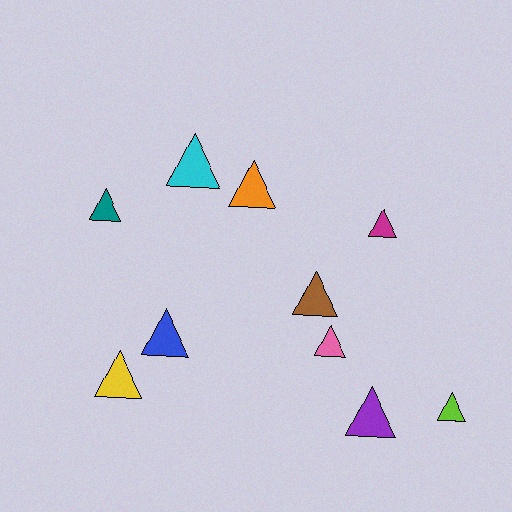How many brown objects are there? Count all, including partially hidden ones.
There is 1 brown object.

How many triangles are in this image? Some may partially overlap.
There are 10 triangles.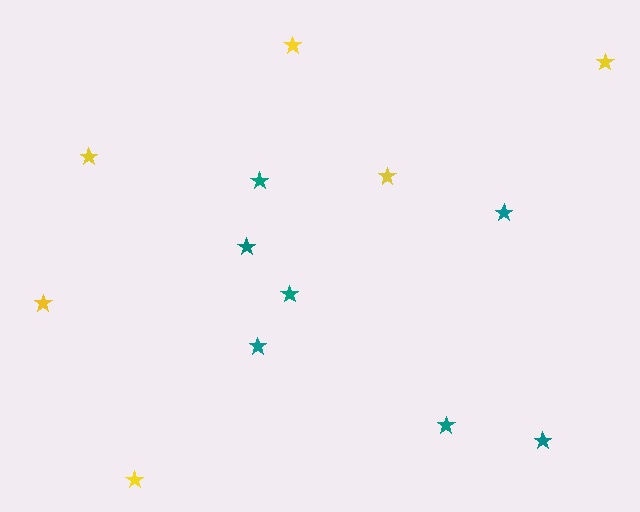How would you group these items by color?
There are 2 groups: one group of yellow stars (6) and one group of teal stars (7).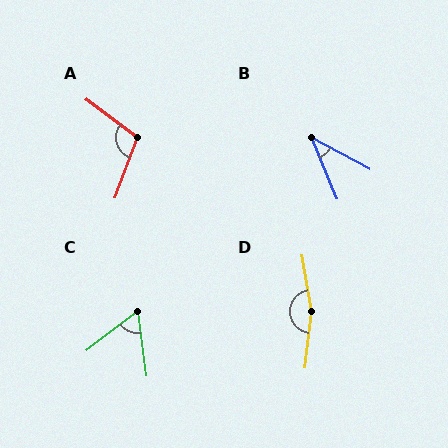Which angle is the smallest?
B, at approximately 39 degrees.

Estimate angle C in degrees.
Approximately 61 degrees.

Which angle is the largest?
D, at approximately 164 degrees.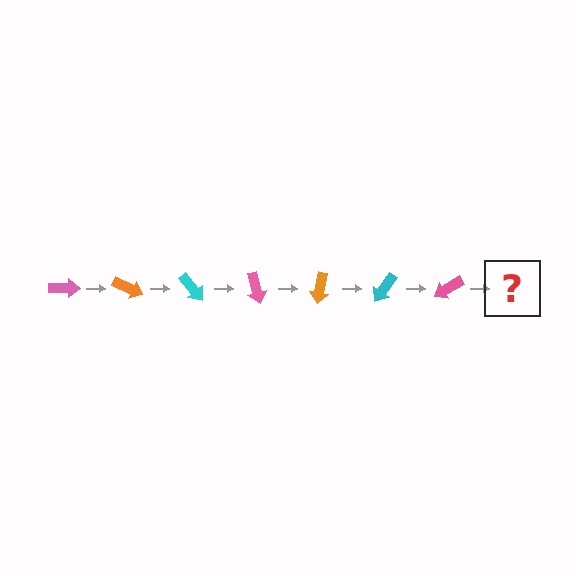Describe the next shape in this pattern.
It should be an orange arrow, rotated 175 degrees from the start.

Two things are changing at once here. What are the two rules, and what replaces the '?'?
The two rules are that it rotates 25 degrees each step and the color cycles through pink, orange, and cyan. The '?' should be an orange arrow, rotated 175 degrees from the start.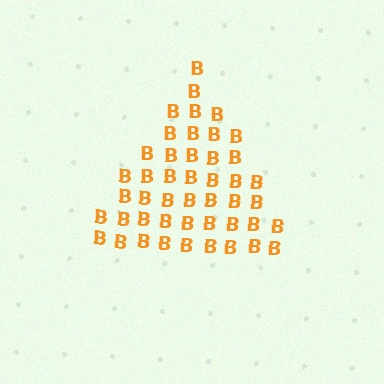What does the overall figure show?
The overall figure shows a triangle.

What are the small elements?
The small elements are letter B's.